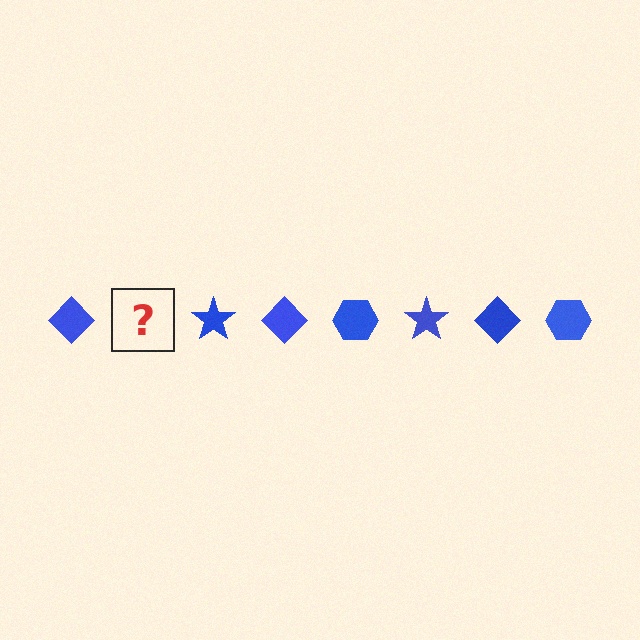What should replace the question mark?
The question mark should be replaced with a blue hexagon.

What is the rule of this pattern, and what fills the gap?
The rule is that the pattern cycles through diamond, hexagon, star shapes in blue. The gap should be filled with a blue hexagon.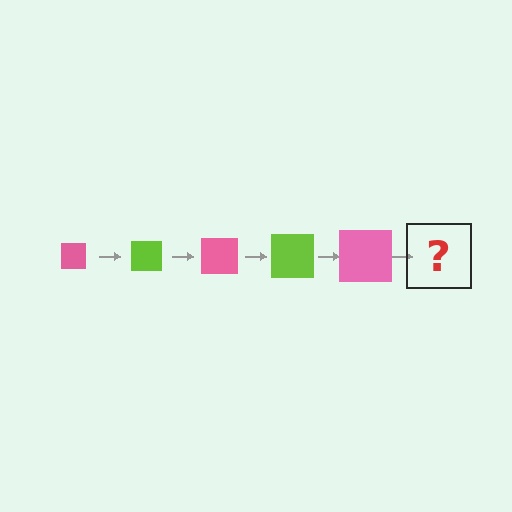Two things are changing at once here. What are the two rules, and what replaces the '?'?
The two rules are that the square grows larger each step and the color cycles through pink and lime. The '?' should be a lime square, larger than the previous one.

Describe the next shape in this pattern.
It should be a lime square, larger than the previous one.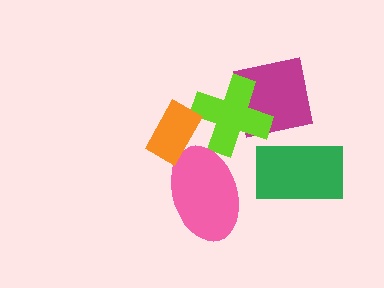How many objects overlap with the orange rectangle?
2 objects overlap with the orange rectangle.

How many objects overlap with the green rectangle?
1 object overlaps with the green rectangle.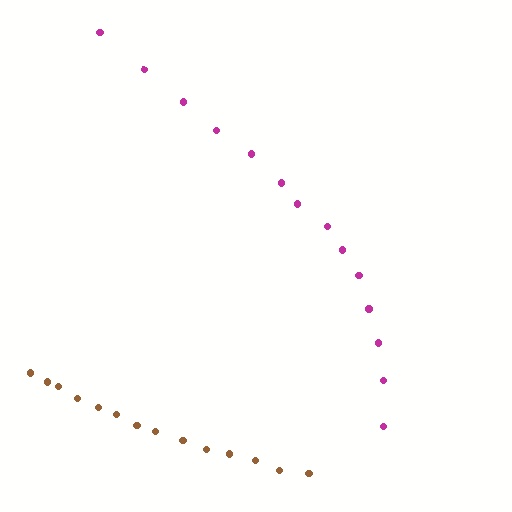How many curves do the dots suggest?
There are 2 distinct paths.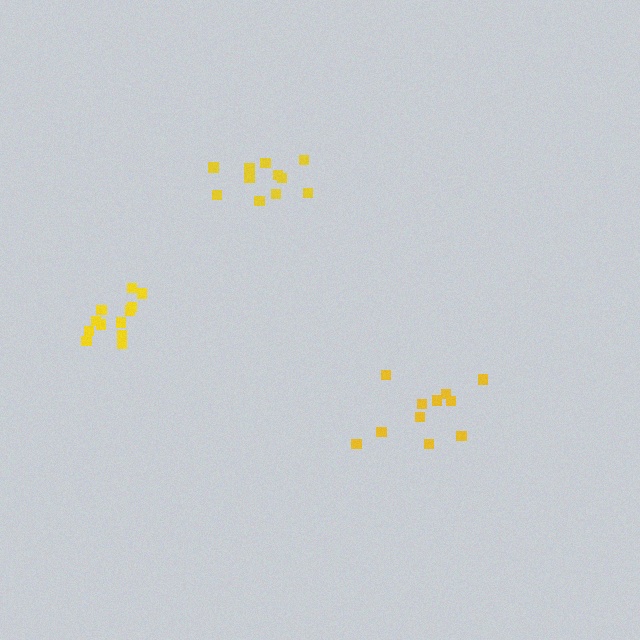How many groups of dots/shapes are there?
There are 3 groups.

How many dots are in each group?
Group 1: 12 dots, Group 2: 11 dots, Group 3: 11 dots (34 total).